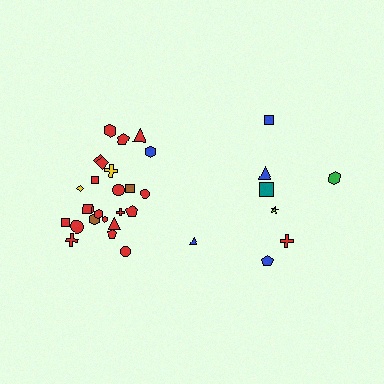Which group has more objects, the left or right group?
The left group.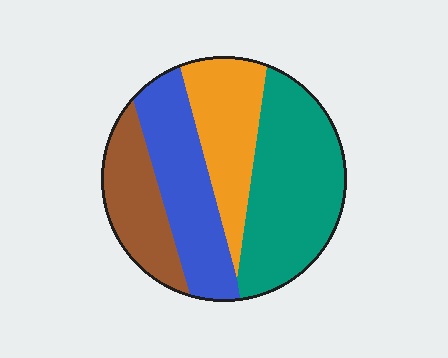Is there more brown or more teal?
Teal.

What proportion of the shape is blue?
Blue covers 25% of the shape.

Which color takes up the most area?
Teal, at roughly 35%.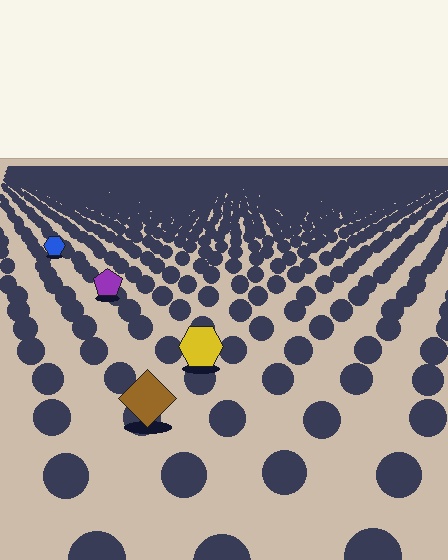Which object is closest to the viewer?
The brown diamond is closest. The texture marks near it are larger and more spread out.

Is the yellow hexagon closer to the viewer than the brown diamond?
No. The brown diamond is closer — you can tell from the texture gradient: the ground texture is coarser near it.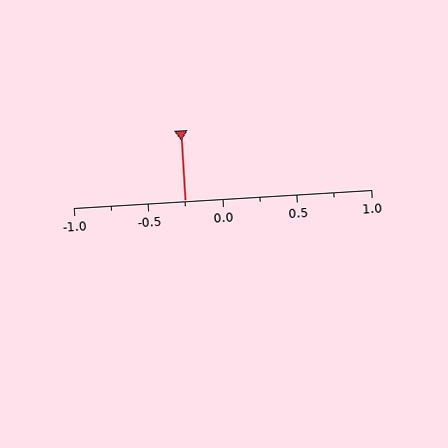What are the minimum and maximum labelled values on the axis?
The axis runs from -1.0 to 1.0.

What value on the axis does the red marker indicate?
The marker indicates approximately -0.25.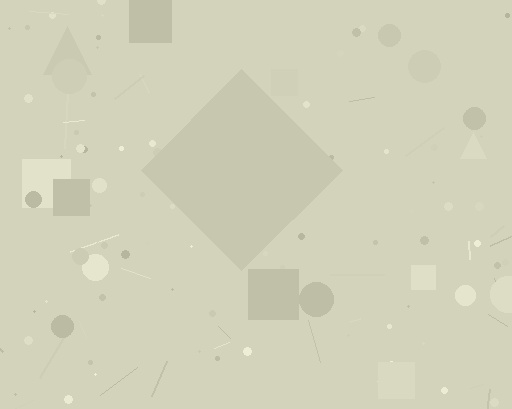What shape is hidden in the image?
A diamond is hidden in the image.